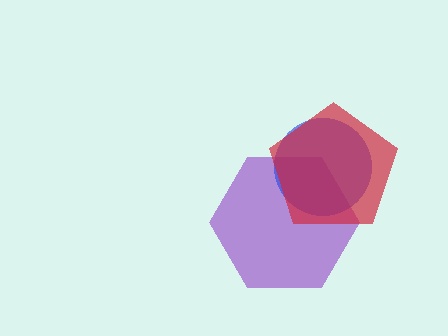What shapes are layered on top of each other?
The layered shapes are: a purple hexagon, a blue circle, a red pentagon.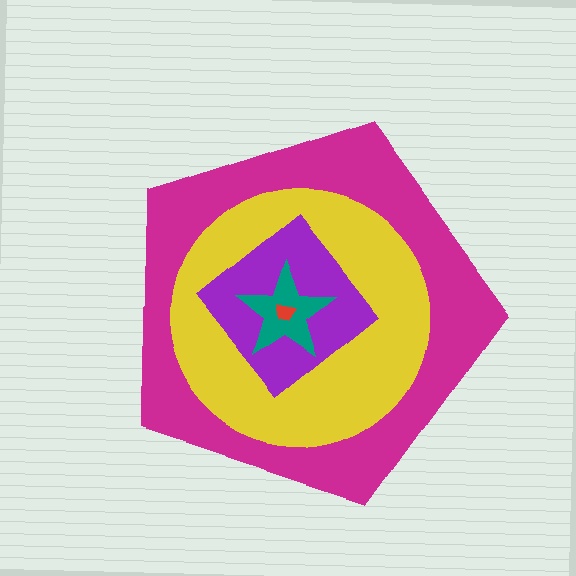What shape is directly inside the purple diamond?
The teal star.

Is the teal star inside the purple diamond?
Yes.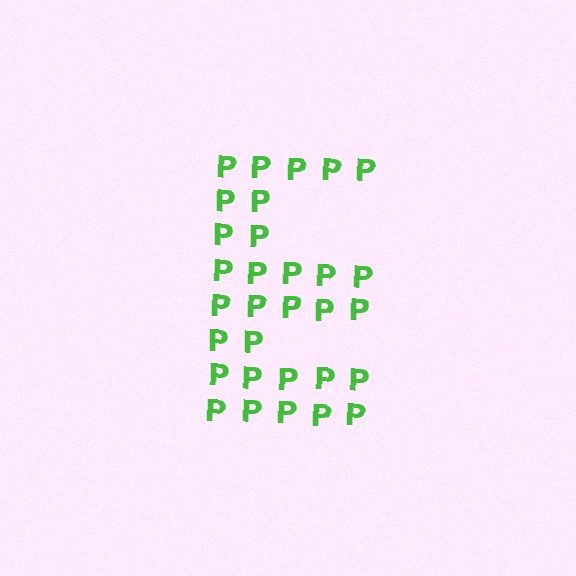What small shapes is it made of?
It is made of small letter P's.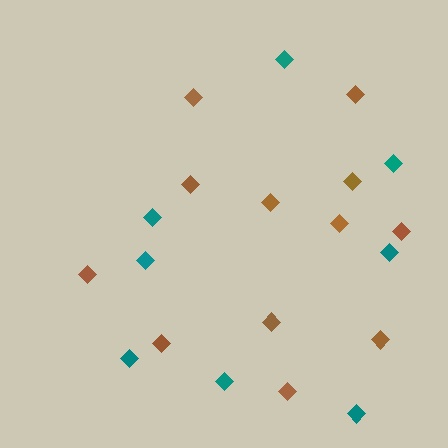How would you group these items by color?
There are 2 groups: one group of teal diamonds (8) and one group of brown diamonds (12).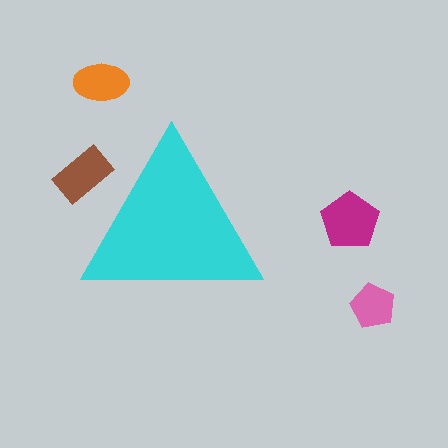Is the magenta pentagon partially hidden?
No, the magenta pentagon is fully visible.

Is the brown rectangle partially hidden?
Yes, the brown rectangle is partially hidden behind the cyan triangle.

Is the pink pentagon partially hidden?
No, the pink pentagon is fully visible.